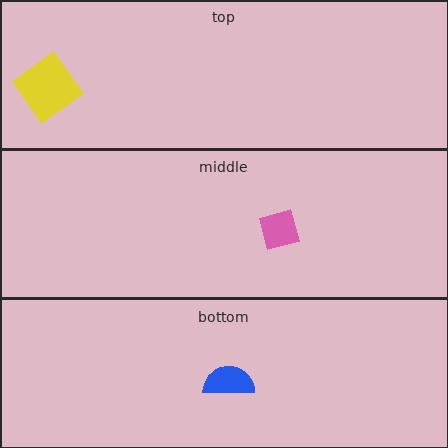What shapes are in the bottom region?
The blue semicircle.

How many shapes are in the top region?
1.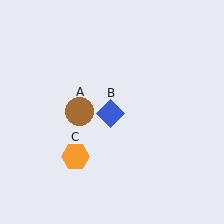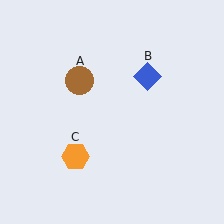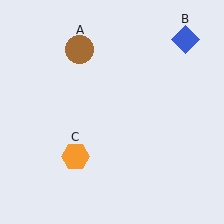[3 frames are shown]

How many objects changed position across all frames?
2 objects changed position: brown circle (object A), blue diamond (object B).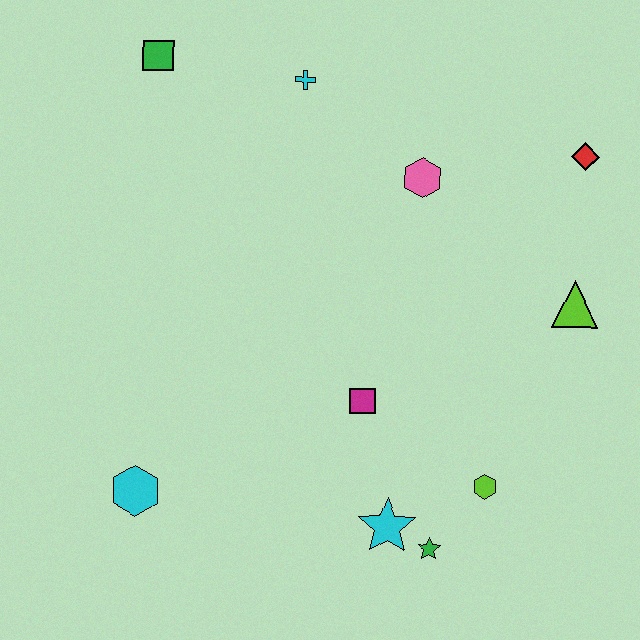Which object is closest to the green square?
The cyan cross is closest to the green square.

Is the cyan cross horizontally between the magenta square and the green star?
No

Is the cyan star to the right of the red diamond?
No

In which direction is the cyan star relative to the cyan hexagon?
The cyan star is to the right of the cyan hexagon.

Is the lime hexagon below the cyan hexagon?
No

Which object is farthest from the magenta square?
The green square is farthest from the magenta square.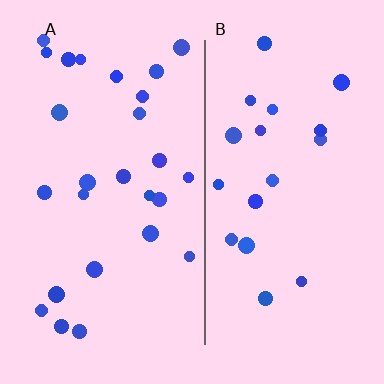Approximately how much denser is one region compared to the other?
Approximately 1.4× — region A over region B.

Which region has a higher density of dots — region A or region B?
A (the left).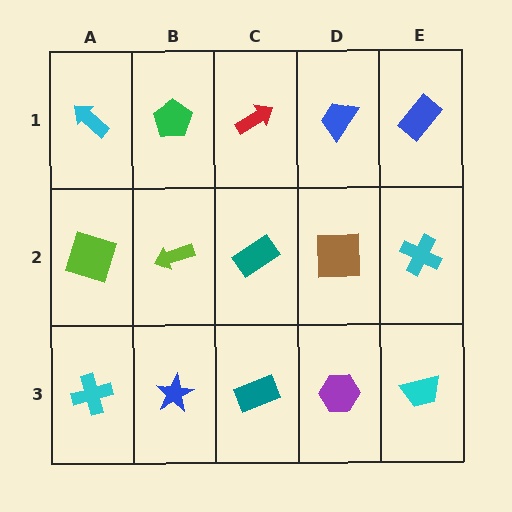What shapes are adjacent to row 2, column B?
A green pentagon (row 1, column B), a blue star (row 3, column B), a lime square (row 2, column A), a teal rectangle (row 2, column C).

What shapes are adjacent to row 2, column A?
A cyan arrow (row 1, column A), a cyan cross (row 3, column A), a lime arrow (row 2, column B).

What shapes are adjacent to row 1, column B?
A lime arrow (row 2, column B), a cyan arrow (row 1, column A), a red arrow (row 1, column C).